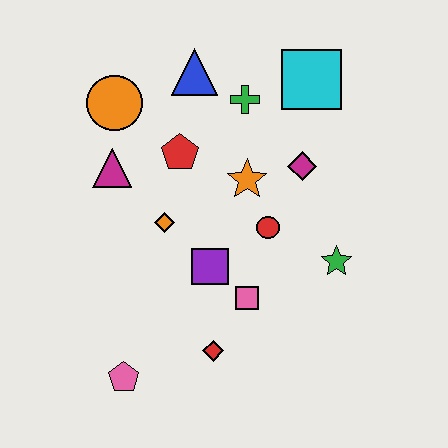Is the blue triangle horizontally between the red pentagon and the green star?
Yes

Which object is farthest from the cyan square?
The pink pentagon is farthest from the cyan square.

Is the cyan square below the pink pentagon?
No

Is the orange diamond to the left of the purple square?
Yes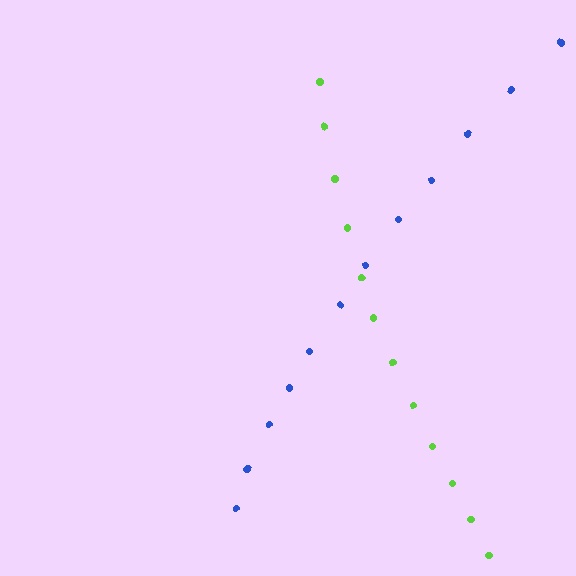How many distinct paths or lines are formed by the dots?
There are 2 distinct paths.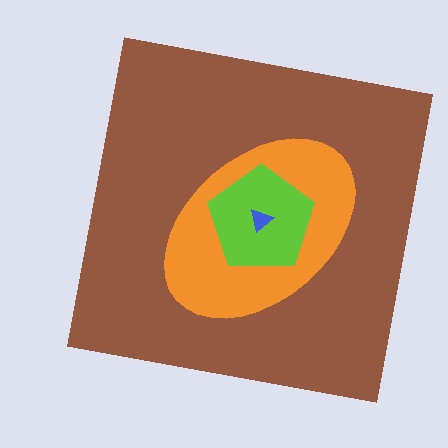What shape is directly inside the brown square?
The orange ellipse.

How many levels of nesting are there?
4.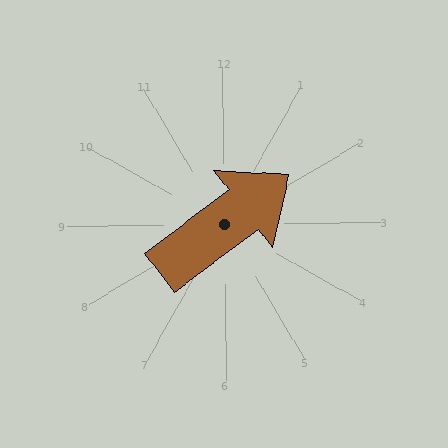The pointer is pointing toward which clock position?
Roughly 2 o'clock.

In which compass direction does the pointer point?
Northeast.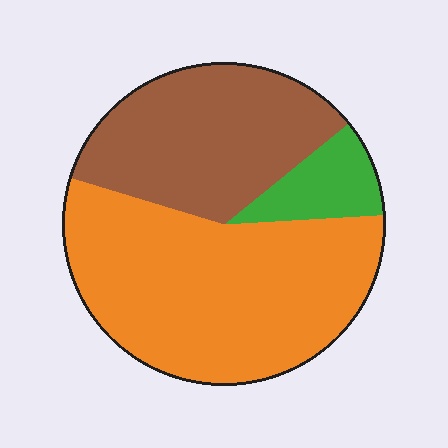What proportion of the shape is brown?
Brown takes up about one third (1/3) of the shape.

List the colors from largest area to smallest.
From largest to smallest: orange, brown, green.